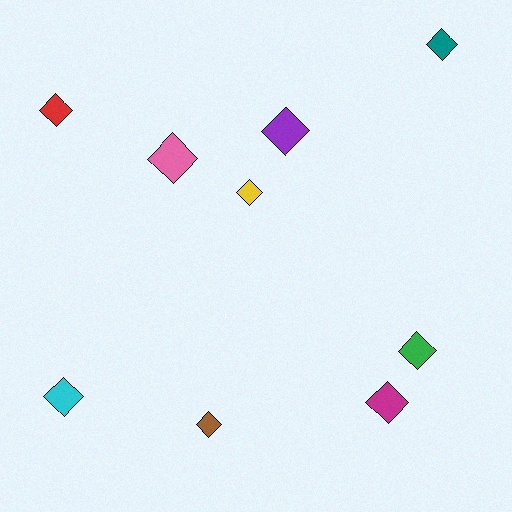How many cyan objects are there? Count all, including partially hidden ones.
There is 1 cyan object.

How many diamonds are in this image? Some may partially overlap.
There are 9 diamonds.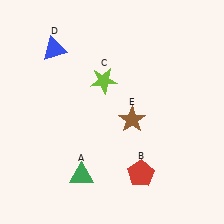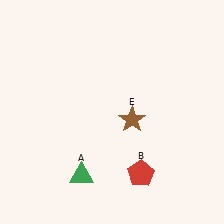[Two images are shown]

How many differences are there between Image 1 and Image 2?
There are 2 differences between the two images.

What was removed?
The lime star (C), the blue triangle (D) were removed in Image 2.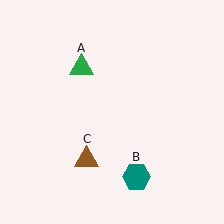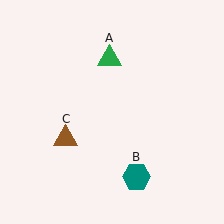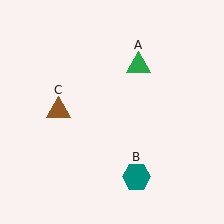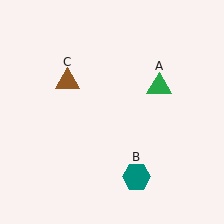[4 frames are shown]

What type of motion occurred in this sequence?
The green triangle (object A), brown triangle (object C) rotated clockwise around the center of the scene.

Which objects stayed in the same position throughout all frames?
Teal hexagon (object B) remained stationary.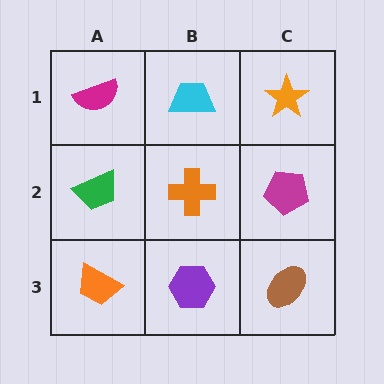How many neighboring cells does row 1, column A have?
2.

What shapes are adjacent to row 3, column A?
A green trapezoid (row 2, column A), a purple hexagon (row 3, column B).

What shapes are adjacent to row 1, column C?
A magenta pentagon (row 2, column C), a cyan trapezoid (row 1, column B).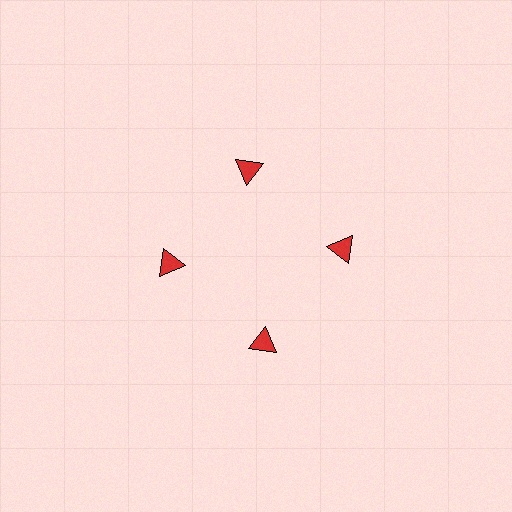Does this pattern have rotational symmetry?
Yes, this pattern has 4-fold rotational symmetry. It looks the same after rotating 90 degrees around the center.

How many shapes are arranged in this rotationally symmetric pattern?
There are 4 shapes, arranged in 4 groups of 1.